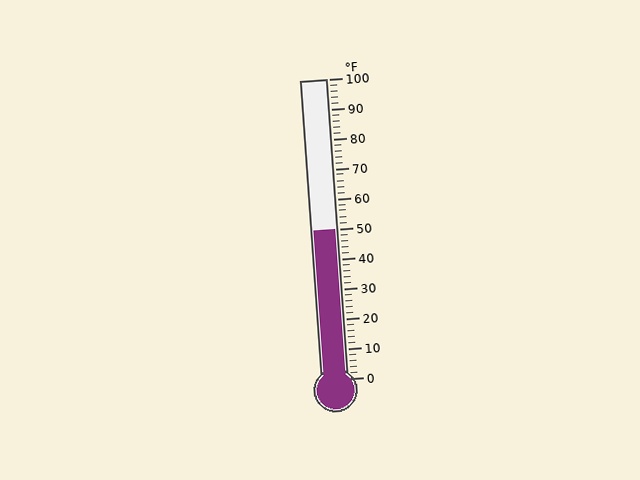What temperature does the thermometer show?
The thermometer shows approximately 50°F.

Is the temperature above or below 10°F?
The temperature is above 10°F.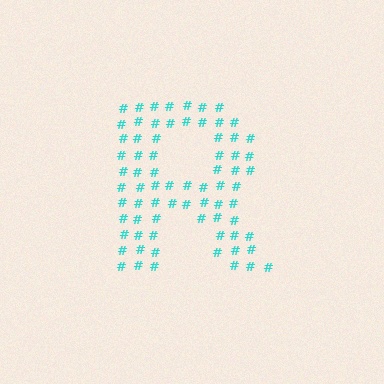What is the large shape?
The large shape is the letter R.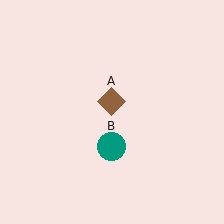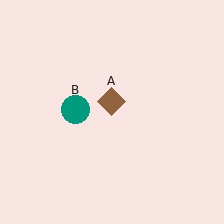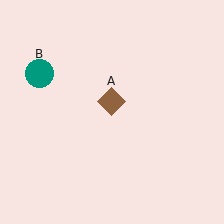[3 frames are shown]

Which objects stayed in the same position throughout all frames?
Brown diamond (object A) remained stationary.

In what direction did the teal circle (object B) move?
The teal circle (object B) moved up and to the left.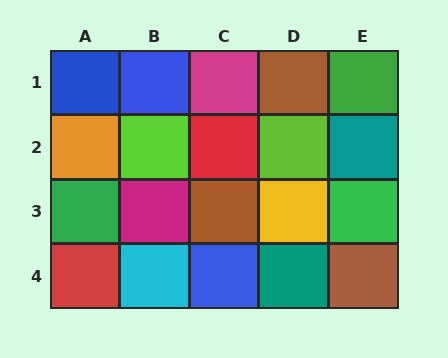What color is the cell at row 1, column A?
Blue.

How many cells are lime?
2 cells are lime.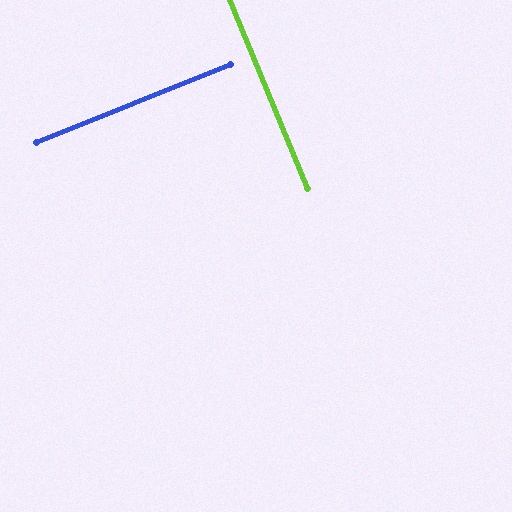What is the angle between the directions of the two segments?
Approximately 90 degrees.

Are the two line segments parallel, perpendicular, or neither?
Perpendicular — they meet at approximately 90°.